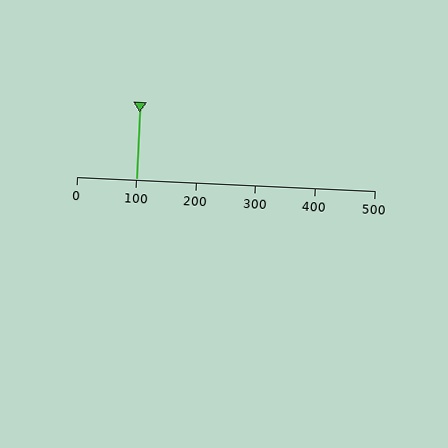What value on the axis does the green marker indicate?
The marker indicates approximately 100.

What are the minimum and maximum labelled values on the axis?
The axis runs from 0 to 500.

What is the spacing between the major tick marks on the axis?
The major ticks are spaced 100 apart.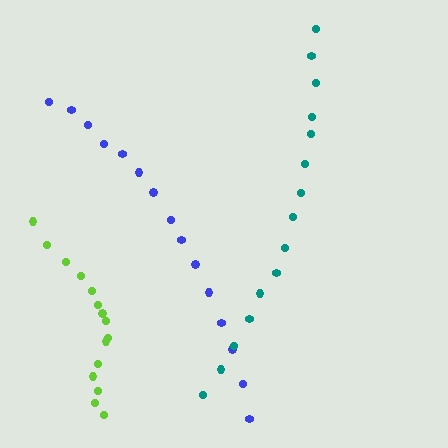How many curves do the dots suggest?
There are 3 distinct paths.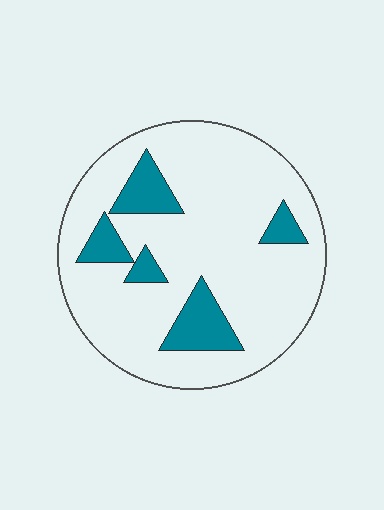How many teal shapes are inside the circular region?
5.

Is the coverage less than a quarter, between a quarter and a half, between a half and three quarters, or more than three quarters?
Less than a quarter.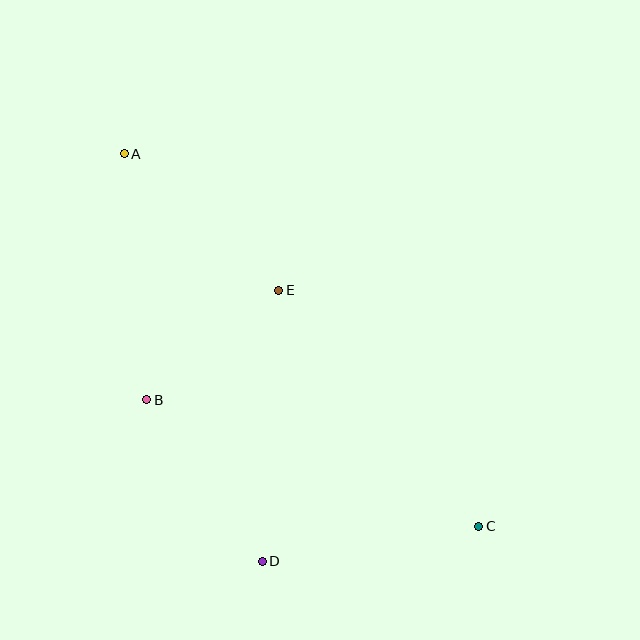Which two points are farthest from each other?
Points A and C are farthest from each other.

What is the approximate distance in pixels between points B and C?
The distance between B and C is approximately 355 pixels.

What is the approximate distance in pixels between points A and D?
The distance between A and D is approximately 430 pixels.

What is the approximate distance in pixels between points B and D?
The distance between B and D is approximately 198 pixels.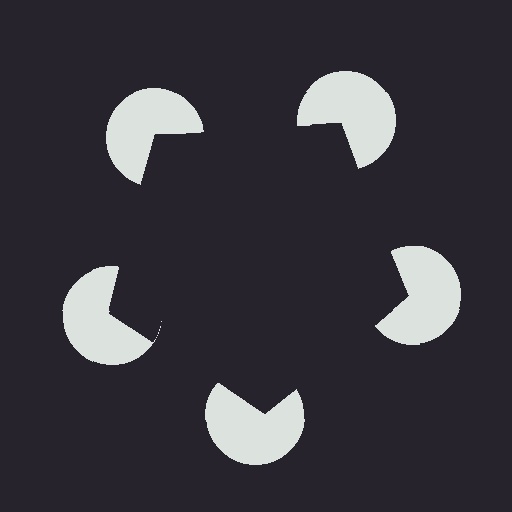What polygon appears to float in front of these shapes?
An illusory pentagon — its edges are inferred from the aligned wedge cuts in the pac-man discs, not physically drawn.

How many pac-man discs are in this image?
There are 5 — one at each vertex of the illusory pentagon.